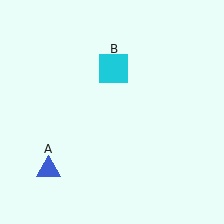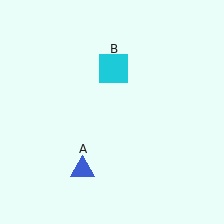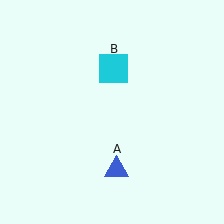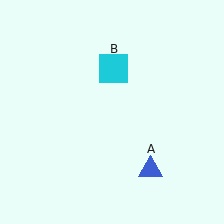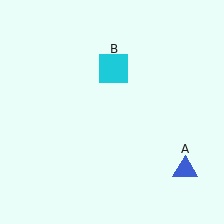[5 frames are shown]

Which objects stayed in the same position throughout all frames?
Cyan square (object B) remained stationary.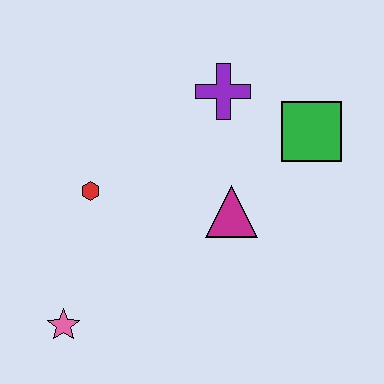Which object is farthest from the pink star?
The green square is farthest from the pink star.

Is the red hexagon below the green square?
Yes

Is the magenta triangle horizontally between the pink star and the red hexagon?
No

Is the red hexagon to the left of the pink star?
No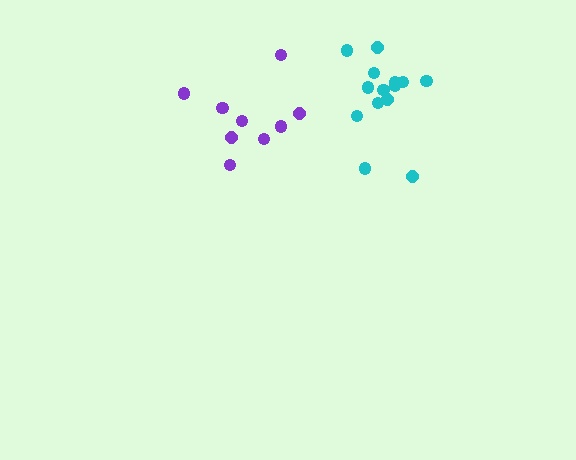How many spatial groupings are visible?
There are 2 spatial groupings.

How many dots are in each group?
Group 1: 14 dots, Group 2: 9 dots (23 total).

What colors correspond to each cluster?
The clusters are colored: cyan, purple.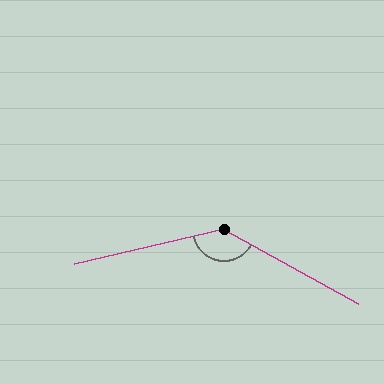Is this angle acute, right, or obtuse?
It is obtuse.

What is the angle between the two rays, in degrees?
Approximately 138 degrees.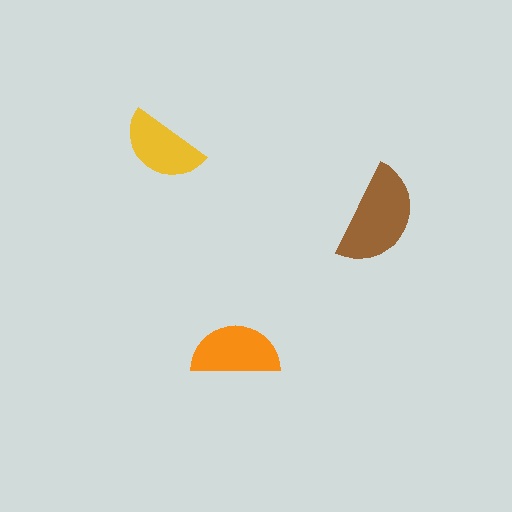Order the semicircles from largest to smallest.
the brown one, the orange one, the yellow one.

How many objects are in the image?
There are 3 objects in the image.